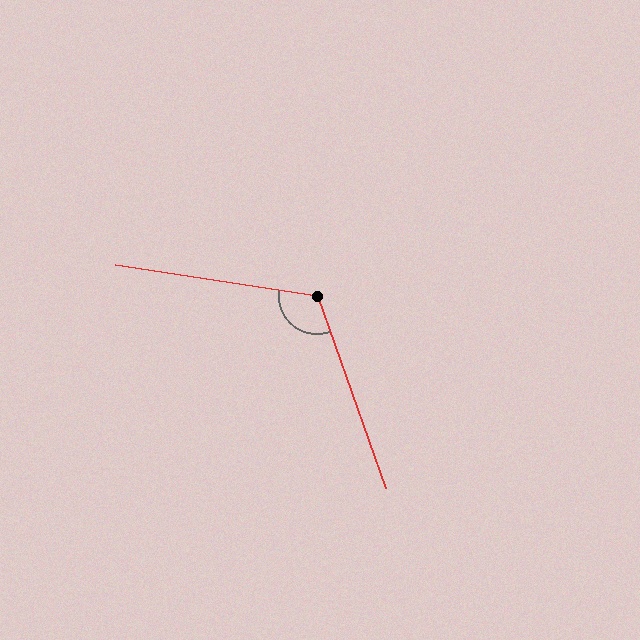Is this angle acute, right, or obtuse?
It is obtuse.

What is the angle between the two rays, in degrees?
Approximately 118 degrees.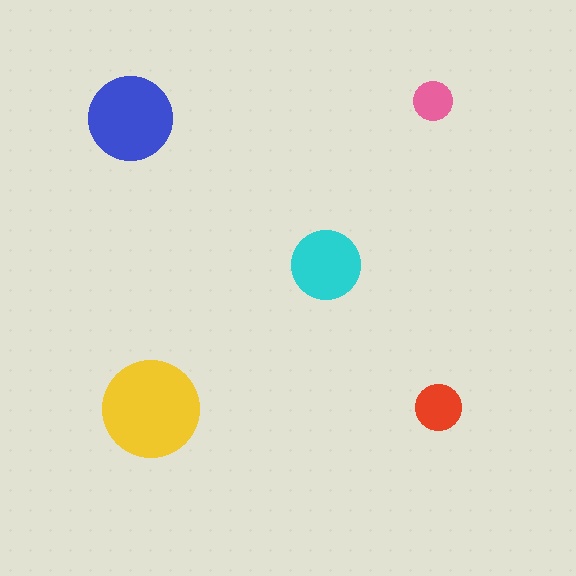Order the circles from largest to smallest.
the yellow one, the blue one, the cyan one, the red one, the pink one.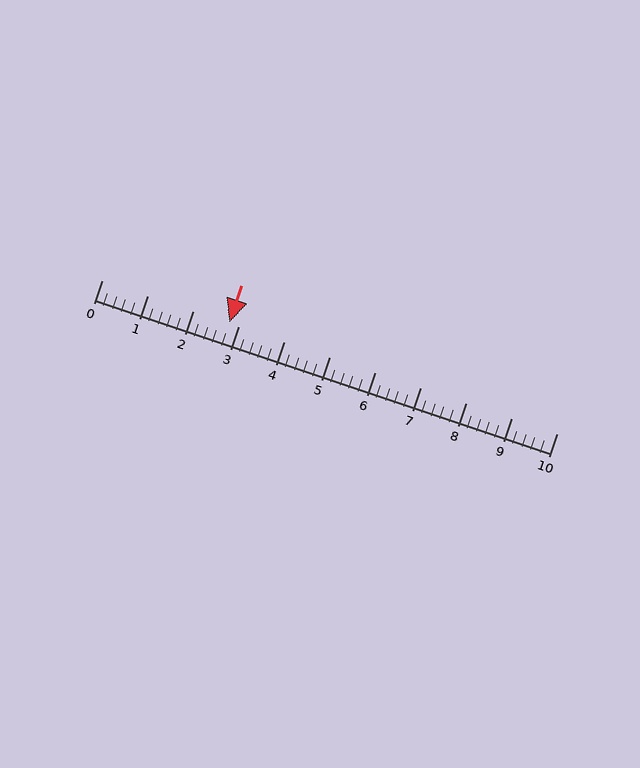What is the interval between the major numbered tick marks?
The major tick marks are spaced 1 units apart.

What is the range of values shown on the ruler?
The ruler shows values from 0 to 10.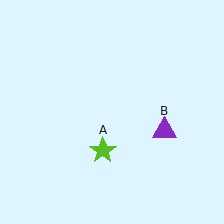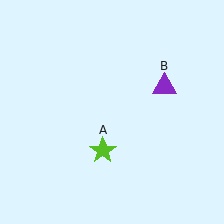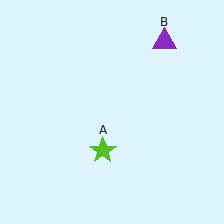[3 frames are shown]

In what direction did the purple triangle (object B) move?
The purple triangle (object B) moved up.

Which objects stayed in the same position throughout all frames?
Lime star (object A) remained stationary.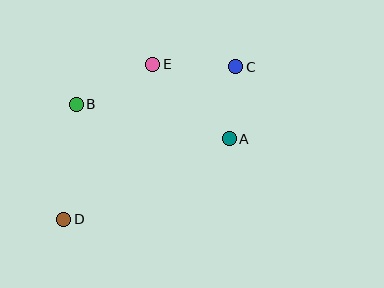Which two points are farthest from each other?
Points C and D are farthest from each other.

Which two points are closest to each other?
Points A and C are closest to each other.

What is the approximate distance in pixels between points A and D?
The distance between A and D is approximately 184 pixels.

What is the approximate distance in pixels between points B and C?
The distance between B and C is approximately 164 pixels.